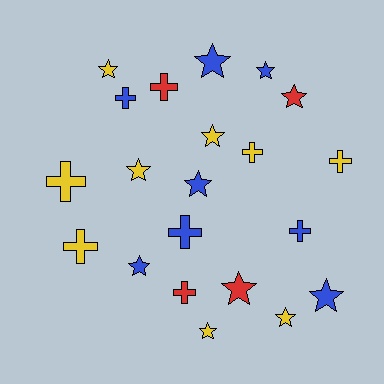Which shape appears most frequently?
Star, with 12 objects.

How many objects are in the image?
There are 21 objects.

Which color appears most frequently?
Yellow, with 9 objects.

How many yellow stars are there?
There are 5 yellow stars.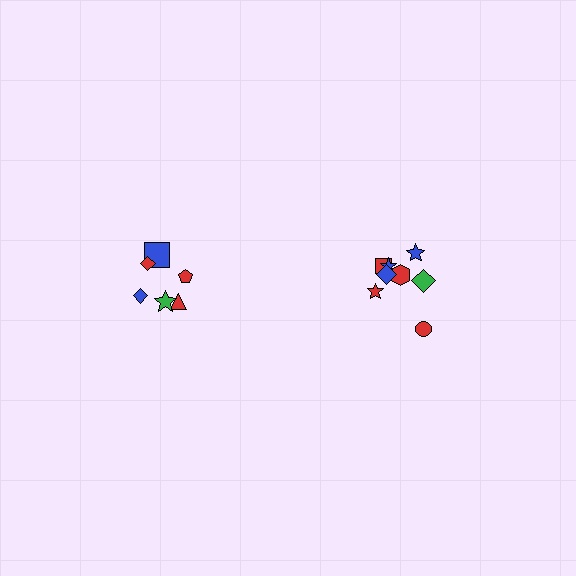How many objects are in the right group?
There are 8 objects.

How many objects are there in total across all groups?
There are 14 objects.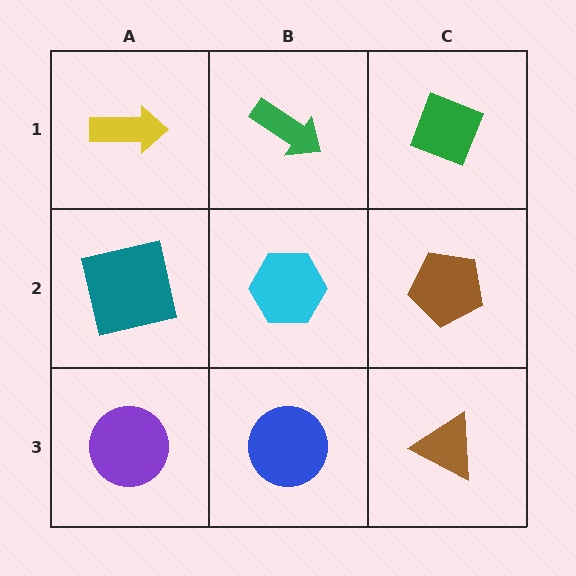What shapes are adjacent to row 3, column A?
A teal square (row 2, column A), a blue circle (row 3, column B).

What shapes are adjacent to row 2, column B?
A green arrow (row 1, column B), a blue circle (row 3, column B), a teal square (row 2, column A), a brown pentagon (row 2, column C).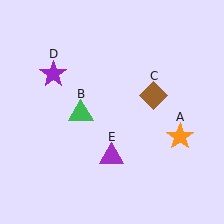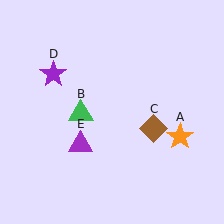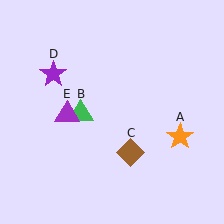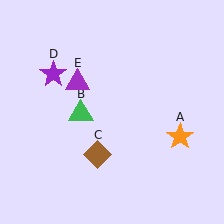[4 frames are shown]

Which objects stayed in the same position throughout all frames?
Orange star (object A) and green triangle (object B) and purple star (object D) remained stationary.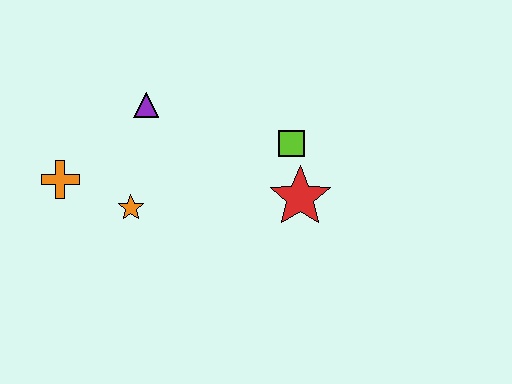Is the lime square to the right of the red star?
No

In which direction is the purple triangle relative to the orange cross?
The purple triangle is to the right of the orange cross.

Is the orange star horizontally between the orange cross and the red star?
Yes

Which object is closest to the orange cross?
The orange star is closest to the orange cross.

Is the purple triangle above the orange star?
Yes